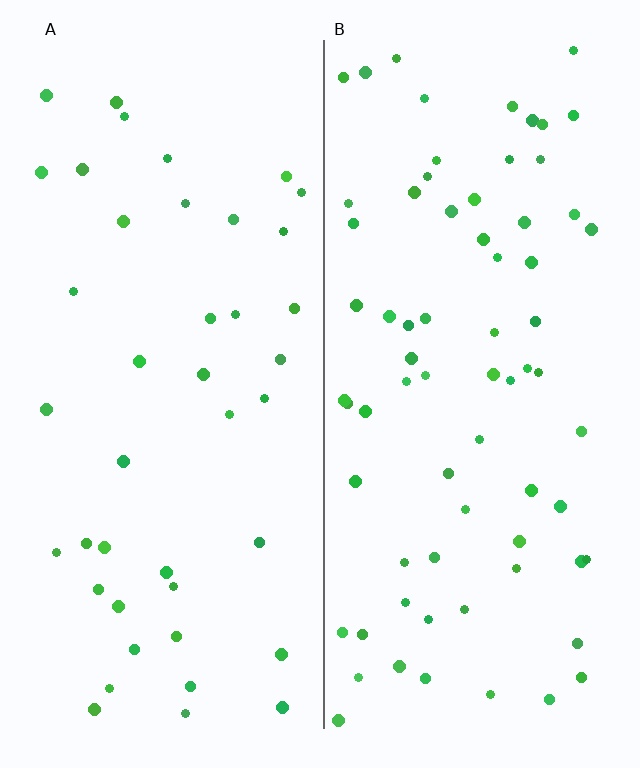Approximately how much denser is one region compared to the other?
Approximately 1.7× — region B over region A.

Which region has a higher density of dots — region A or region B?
B (the right).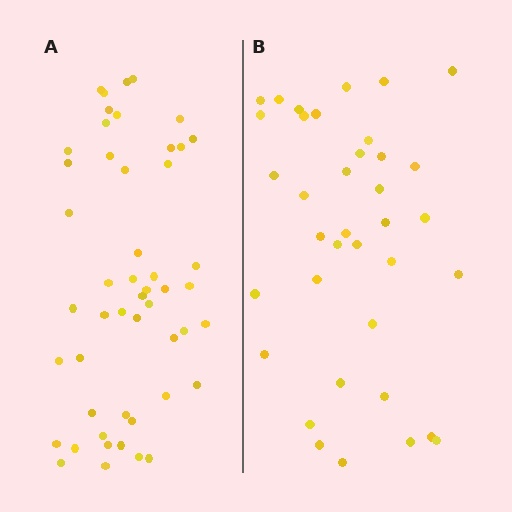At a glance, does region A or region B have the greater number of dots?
Region A (the left region) has more dots.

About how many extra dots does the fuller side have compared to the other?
Region A has approximately 15 more dots than region B.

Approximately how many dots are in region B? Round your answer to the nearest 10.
About 40 dots. (The exact count is 37, which rounds to 40.)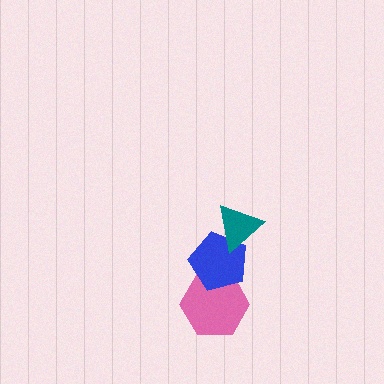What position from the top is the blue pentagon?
The blue pentagon is 2nd from the top.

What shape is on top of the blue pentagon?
The teal triangle is on top of the blue pentagon.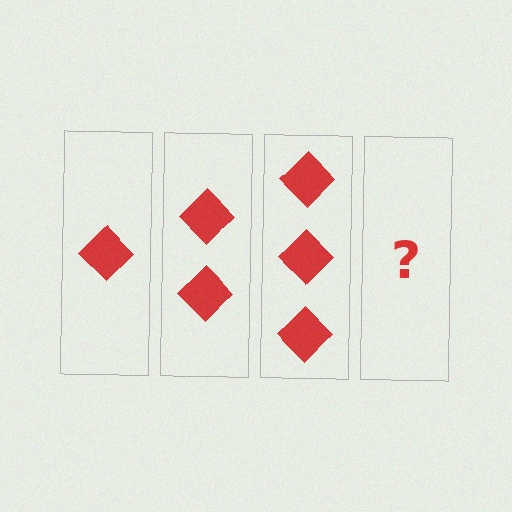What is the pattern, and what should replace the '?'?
The pattern is that each step adds one more diamond. The '?' should be 4 diamonds.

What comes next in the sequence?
The next element should be 4 diamonds.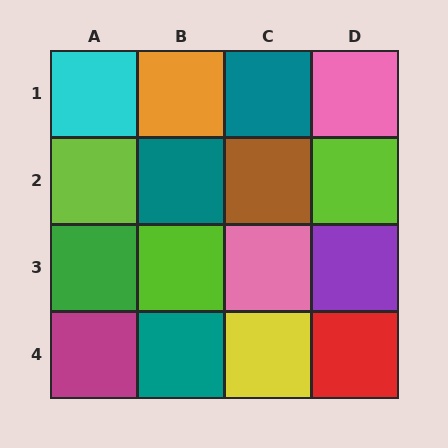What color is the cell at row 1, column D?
Pink.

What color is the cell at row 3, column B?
Lime.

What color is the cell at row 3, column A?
Green.